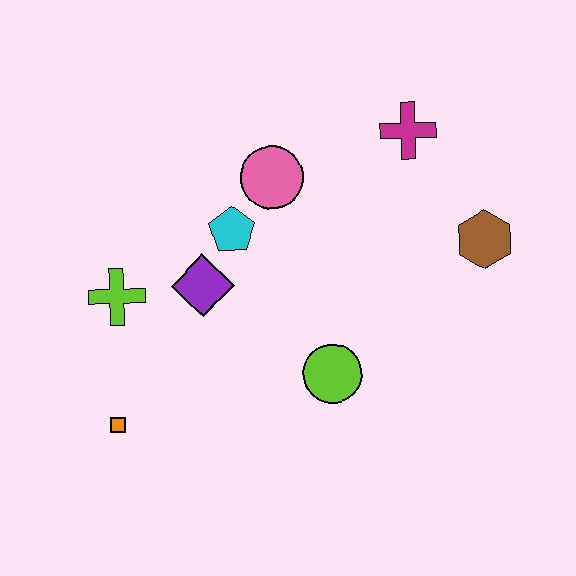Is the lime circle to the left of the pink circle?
No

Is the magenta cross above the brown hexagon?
Yes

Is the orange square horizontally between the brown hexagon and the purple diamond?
No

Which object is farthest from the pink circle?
The orange square is farthest from the pink circle.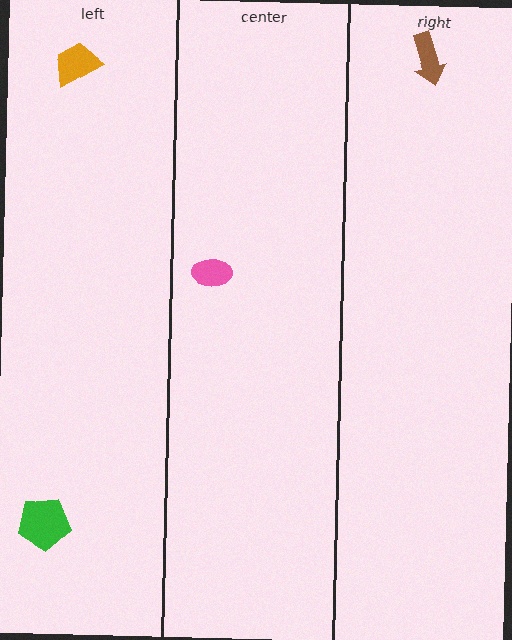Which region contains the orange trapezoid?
The left region.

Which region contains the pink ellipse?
The center region.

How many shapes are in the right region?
1.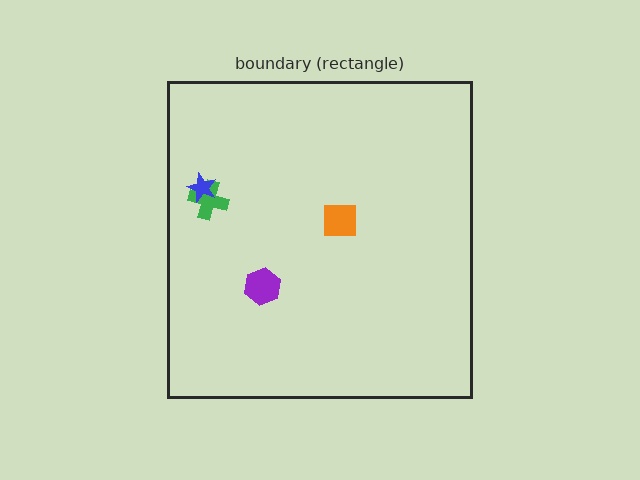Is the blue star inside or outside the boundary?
Inside.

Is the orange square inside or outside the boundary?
Inside.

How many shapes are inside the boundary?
4 inside, 0 outside.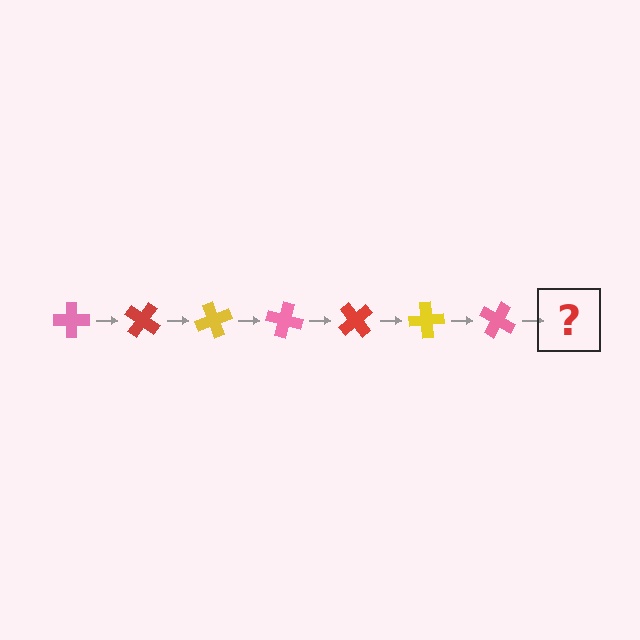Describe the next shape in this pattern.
It should be a red cross, rotated 245 degrees from the start.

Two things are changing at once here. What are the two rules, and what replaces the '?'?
The two rules are that it rotates 35 degrees each step and the color cycles through pink, red, and yellow. The '?' should be a red cross, rotated 245 degrees from the start.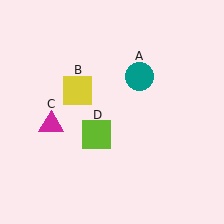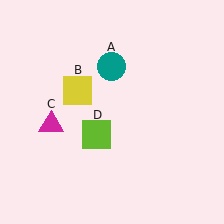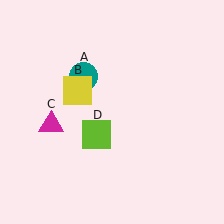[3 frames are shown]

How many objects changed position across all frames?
1 object changed position: teal circle (object A).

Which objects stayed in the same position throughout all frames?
Yellow square (object B) and magenta triangle (object C) and lime square (object D) remained stationary.